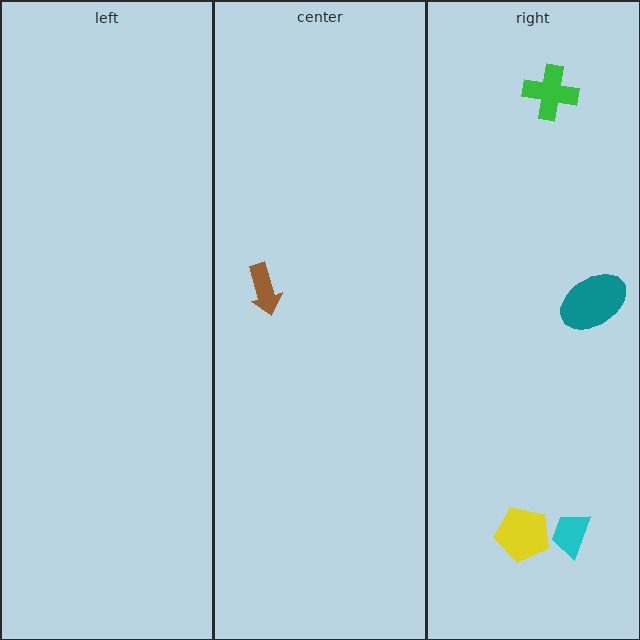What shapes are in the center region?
The brown arrow.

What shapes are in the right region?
The cyan trapezoid, the teal ellipse, the yellow pentagon, the green cross.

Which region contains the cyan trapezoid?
The right region.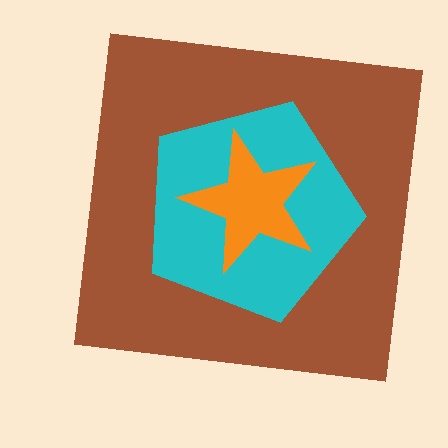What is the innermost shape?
The orange star.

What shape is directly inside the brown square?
The cyan pentagon.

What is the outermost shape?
The brown square.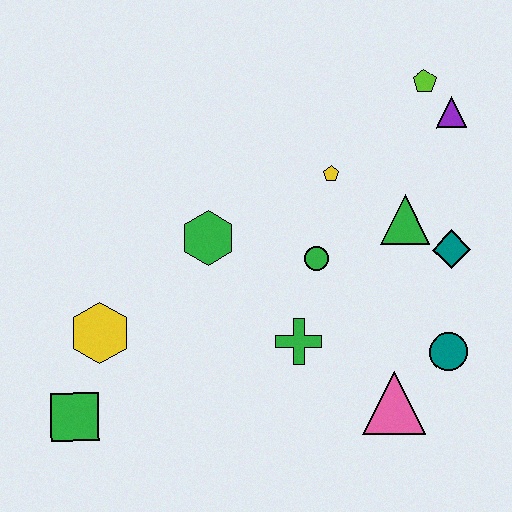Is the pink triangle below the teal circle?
Yes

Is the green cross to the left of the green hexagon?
No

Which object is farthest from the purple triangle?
The green square is farthest from the purple triangle.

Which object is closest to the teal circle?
The pink triangle is closest to the teal circle.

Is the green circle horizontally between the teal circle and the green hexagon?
Yes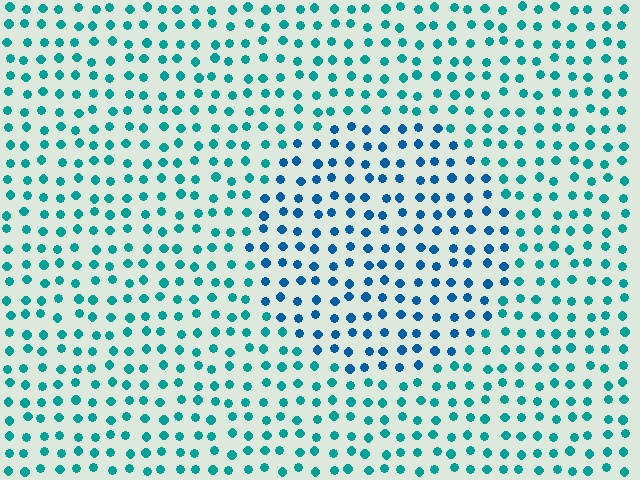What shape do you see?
I see a circle.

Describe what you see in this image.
The image is filled with small teal elements in a uniform arrangement. A circle-shaped region is visible where the elements are tinted to a slightly different hue, forming a subtle color boundary.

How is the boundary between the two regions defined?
The boundary is defined purely by a slight shift in hue (about 30 degrees). Spacing, size, and orientation are identical on both sides.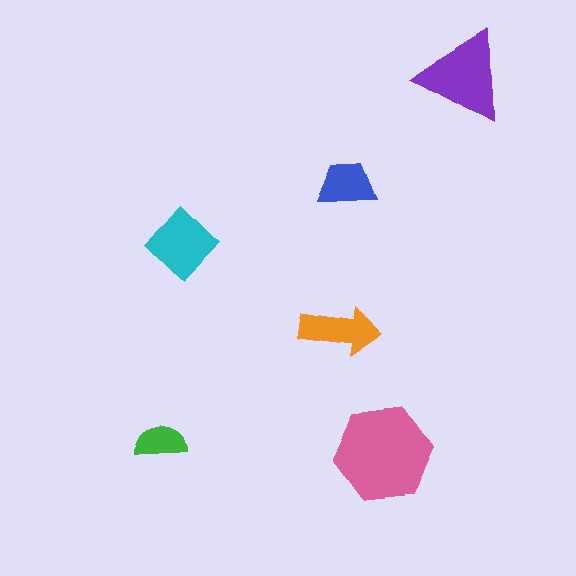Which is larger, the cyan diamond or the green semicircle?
The cyan diamond.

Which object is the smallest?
The green semicircle.